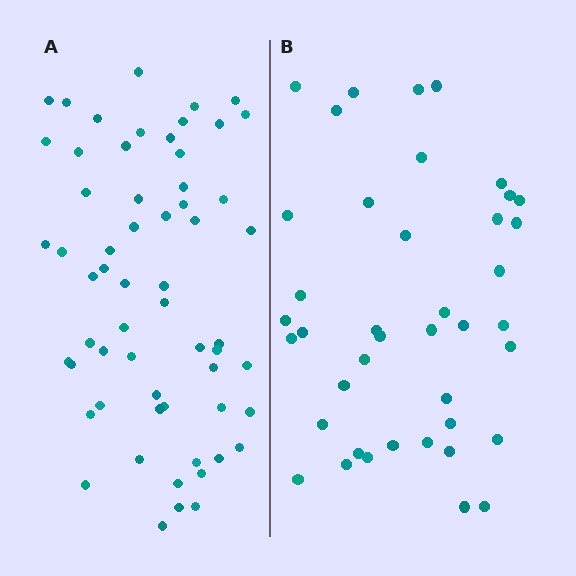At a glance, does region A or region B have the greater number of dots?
Region A (the left region) has more dots.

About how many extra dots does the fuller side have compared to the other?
Region A has approximately 20 more dots than region B.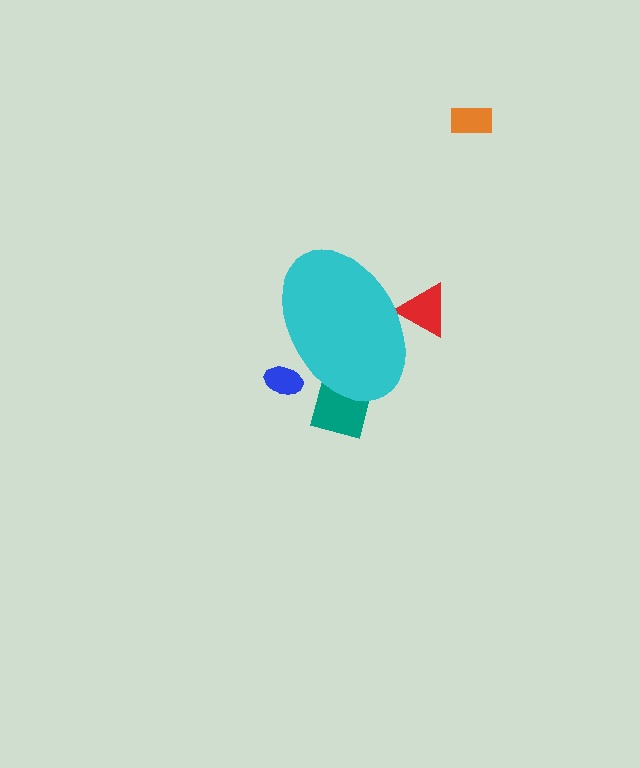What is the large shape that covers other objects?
A cyan ellipse.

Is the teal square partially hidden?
Yes, the teal square is partially hidden behind the cyan ellipse.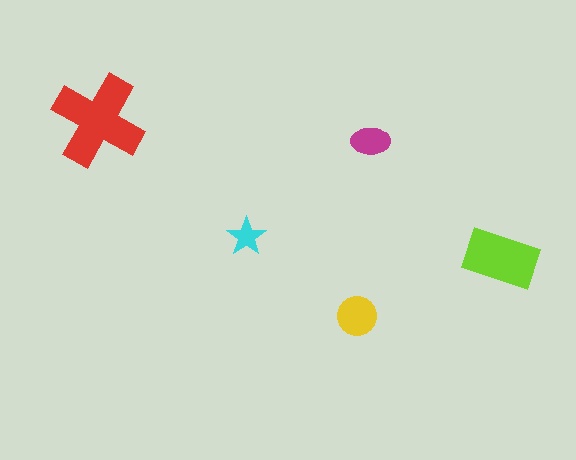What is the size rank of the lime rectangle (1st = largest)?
2nd.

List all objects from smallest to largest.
The cyan star, the magenta ellipse, the yellow circle, the lime rectangle, the red cross.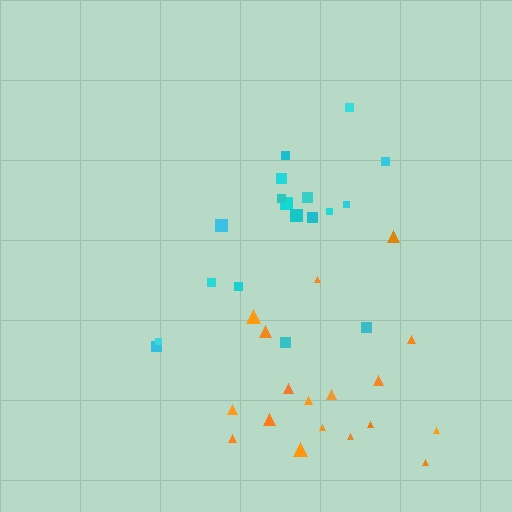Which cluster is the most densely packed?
Cyan.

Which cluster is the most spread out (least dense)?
Orange.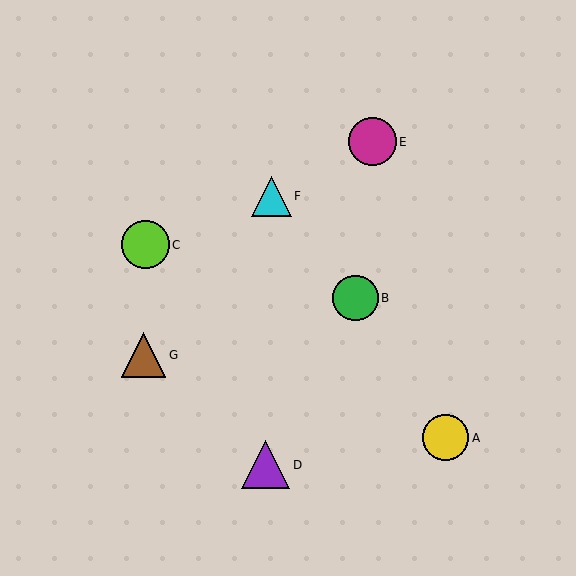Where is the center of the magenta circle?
The center of the magenta circle is at (372, 142).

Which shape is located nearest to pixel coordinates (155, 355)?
The brown triangle (labeled G) at (143, 355) is nearest to that location.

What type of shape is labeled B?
Shape B is a green circle.